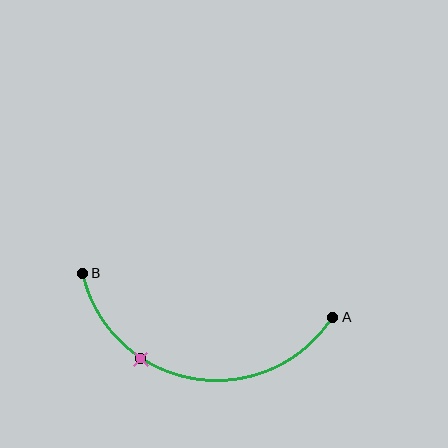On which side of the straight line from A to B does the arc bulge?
The arc bulges below the straight line connecting A and B.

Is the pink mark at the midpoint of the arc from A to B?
No. The pink mark lies on the arc but is closer to endpoint B. The arc midpoint would be at the point on the curve equidistant along the arc from both A and B.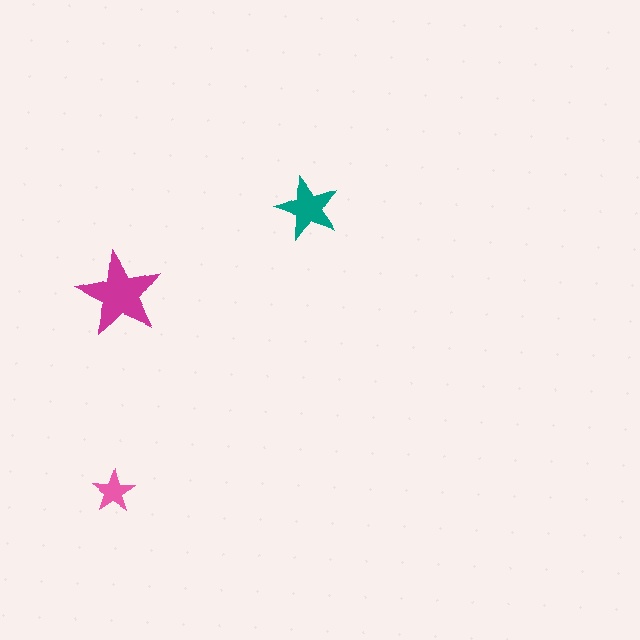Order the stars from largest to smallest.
the magenta one, the teal one, the pink one.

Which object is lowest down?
The pink star is bottommost.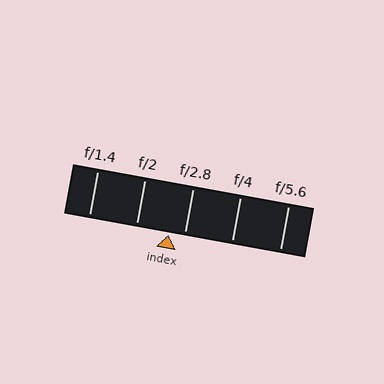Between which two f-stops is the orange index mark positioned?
The index mark is between f/2 and f/2.8.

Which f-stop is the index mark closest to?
The index mark is closest to f/2.8.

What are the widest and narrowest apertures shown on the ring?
The widest aperture shown is f/1.4 and the narrowest is f/5.6.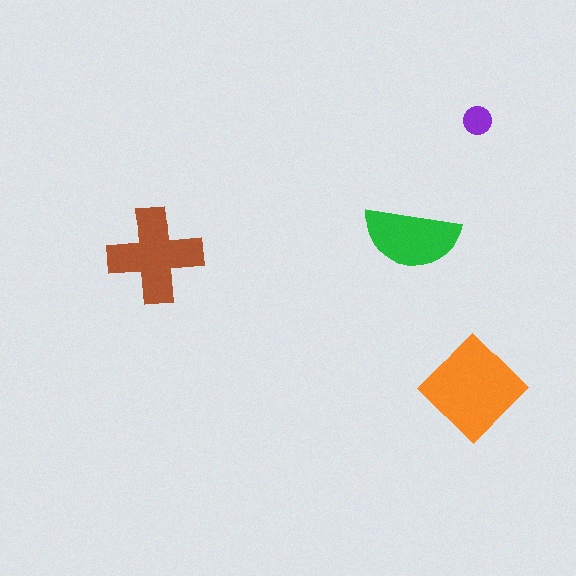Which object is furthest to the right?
The purple circle is rightmost.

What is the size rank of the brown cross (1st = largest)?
2nd.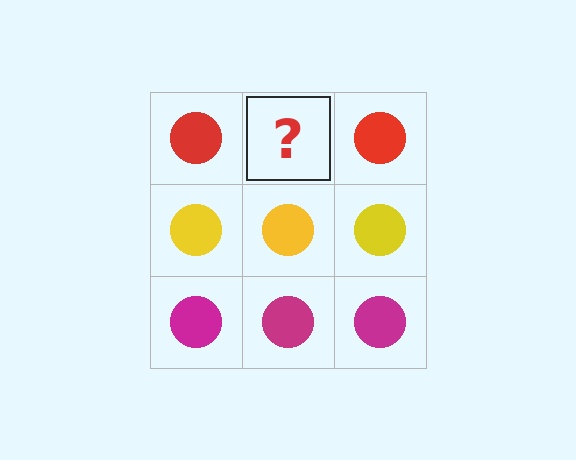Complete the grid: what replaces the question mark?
The question mark should be replaced with a red circle.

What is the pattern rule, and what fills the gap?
The rule is that each row has a consistent color. The gap should be filled with a red circle.